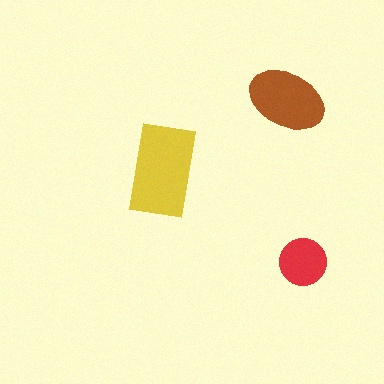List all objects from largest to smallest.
The yellow rectangle, the brown ellipse, the red circle.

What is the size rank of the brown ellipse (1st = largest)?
2nd.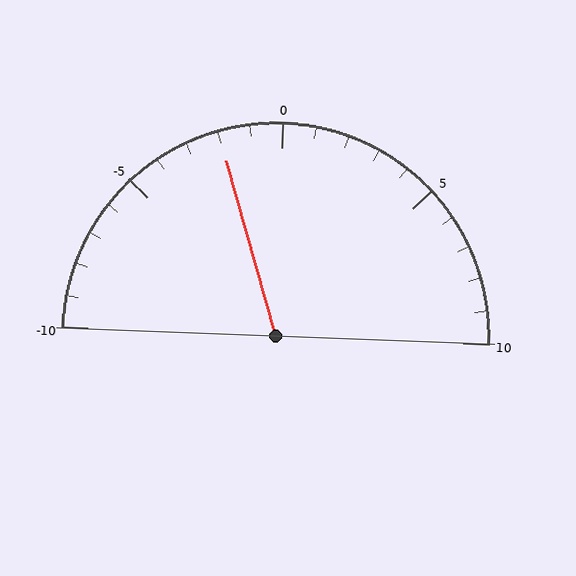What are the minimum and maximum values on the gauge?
The gauge ranges from -10 to 10.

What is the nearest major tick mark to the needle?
The nearest major tick mark is 0.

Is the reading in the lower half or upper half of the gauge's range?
The reading is in the lower half of the range (-10 to 10).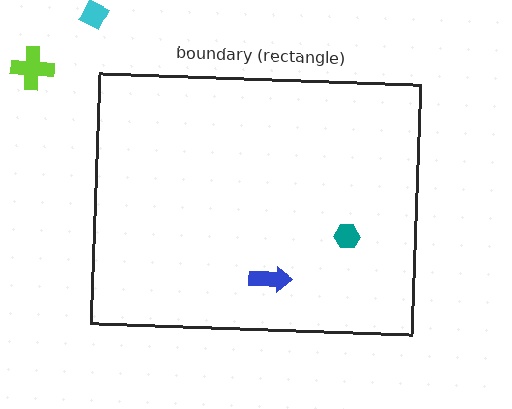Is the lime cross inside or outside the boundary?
Outside.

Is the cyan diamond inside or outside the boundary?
Outside.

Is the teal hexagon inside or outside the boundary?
Inside.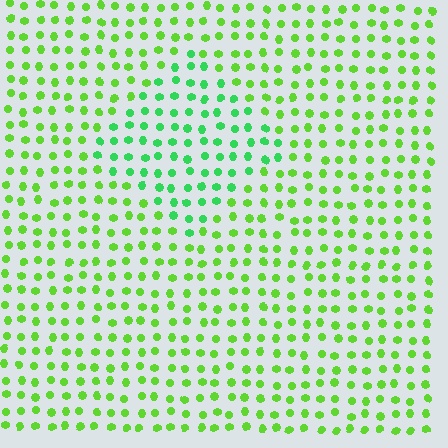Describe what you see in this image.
The image is filled with small lime elements in a uniform arrangement. A diamond-shaped region is visible where the elements are tinted to a slightly different hue, forming a subtle color boundary.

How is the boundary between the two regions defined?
The boundary is defined purely by a slight shift in hue (about 31 degrees). Spacing, size, and orientation are identical on both sides.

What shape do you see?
I see a diamond.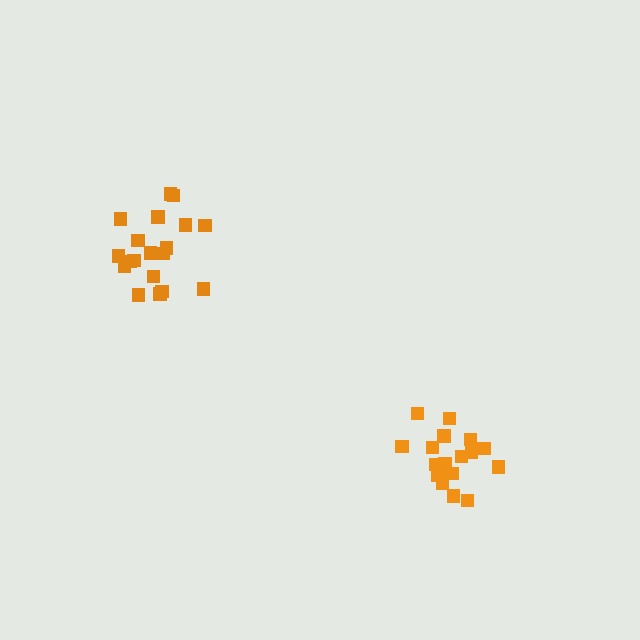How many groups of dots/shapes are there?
There are 2 groups.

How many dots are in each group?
Group 1: 19 dots, Group 2: 19 dots (38 total).